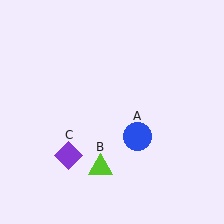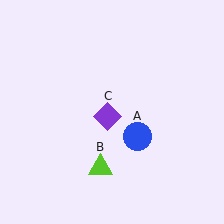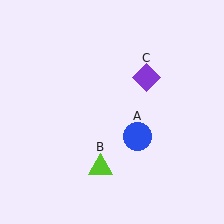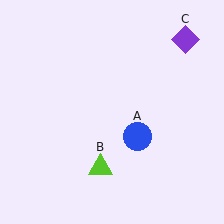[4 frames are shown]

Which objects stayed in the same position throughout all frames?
Blue circle (object A) and lime triangle (object B) remained stationary.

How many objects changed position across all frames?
1 object changed position: purple diamond (object C).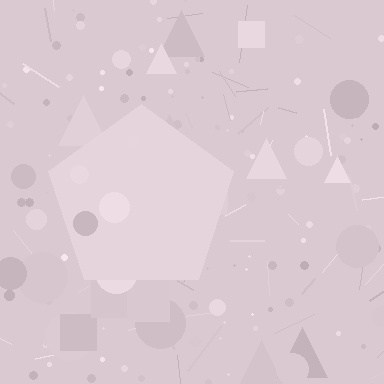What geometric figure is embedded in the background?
A pentagon is embedded in the background.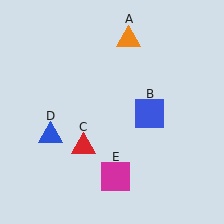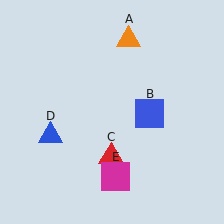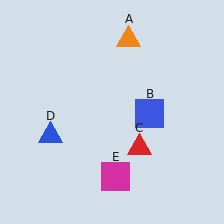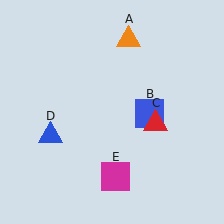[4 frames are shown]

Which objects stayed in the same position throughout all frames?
Orange triangle (object A) and blue square (object B) and blue triangle (object D) and magenta square (object E) remained stationary.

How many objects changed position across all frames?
1 object changed position: red triangle (object C).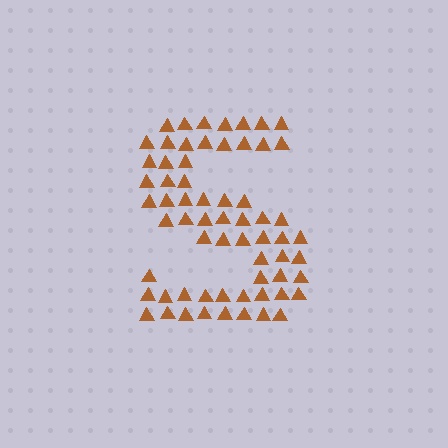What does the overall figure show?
The overall figure shows the letter S.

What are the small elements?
The small elements are triangles.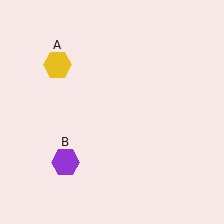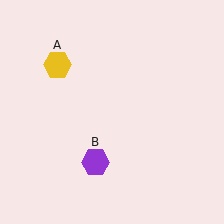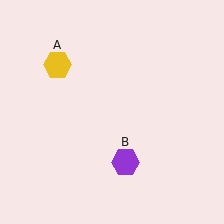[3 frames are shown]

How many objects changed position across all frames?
1 object changed position: purple hexagon (object B).